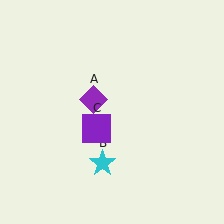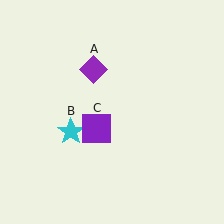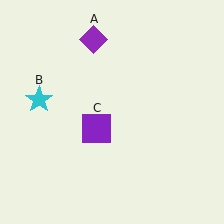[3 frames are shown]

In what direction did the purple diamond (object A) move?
The purple diamond (object A) moved up.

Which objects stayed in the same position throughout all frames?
Purple square (object C) remained stationary.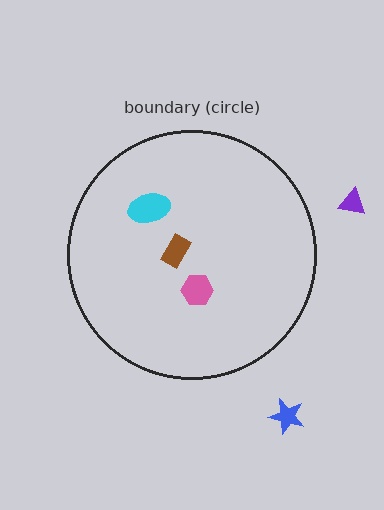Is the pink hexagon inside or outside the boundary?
Inside.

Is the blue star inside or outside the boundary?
Outside.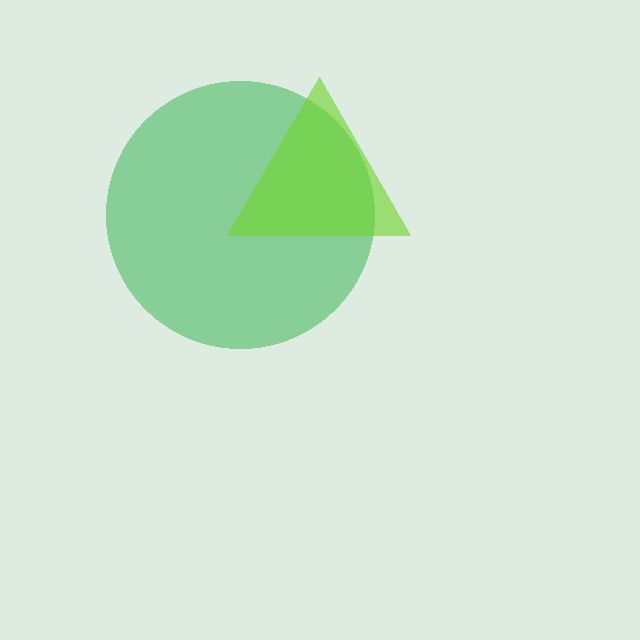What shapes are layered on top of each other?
The layered shapes are: a green circle, a lime triangle.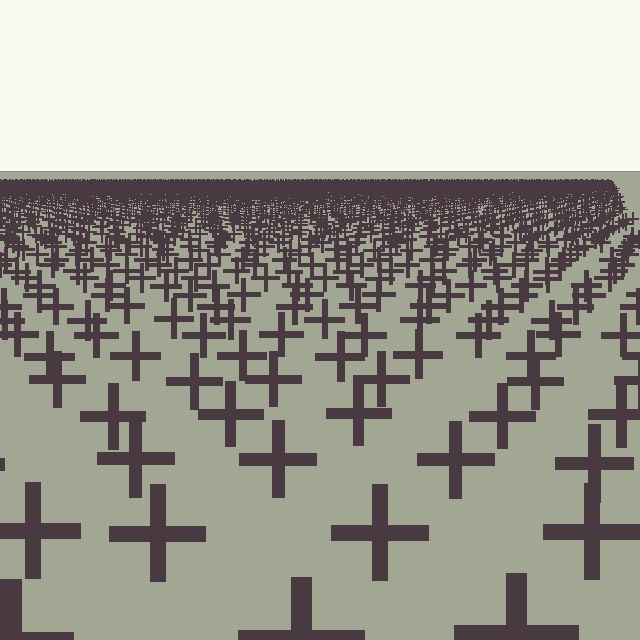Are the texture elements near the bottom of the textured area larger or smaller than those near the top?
Larger. Near the bottom, elements are closer to the viewer and appear at a bigger on-screen size.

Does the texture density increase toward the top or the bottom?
Density increases toward the top.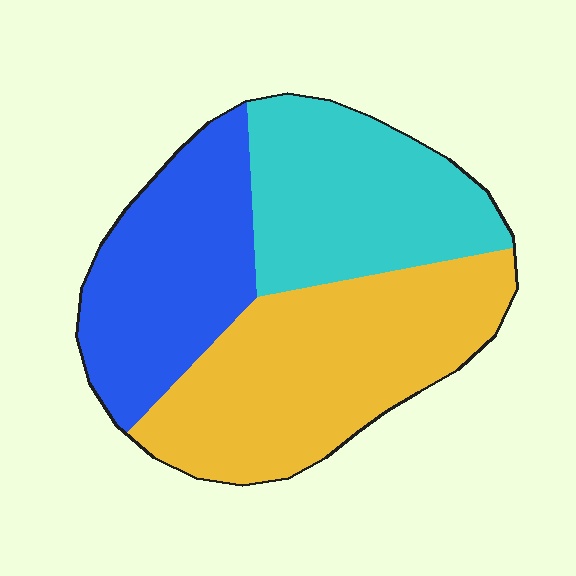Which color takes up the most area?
Yellow, at roughly 40%.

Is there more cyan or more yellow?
Yellow.